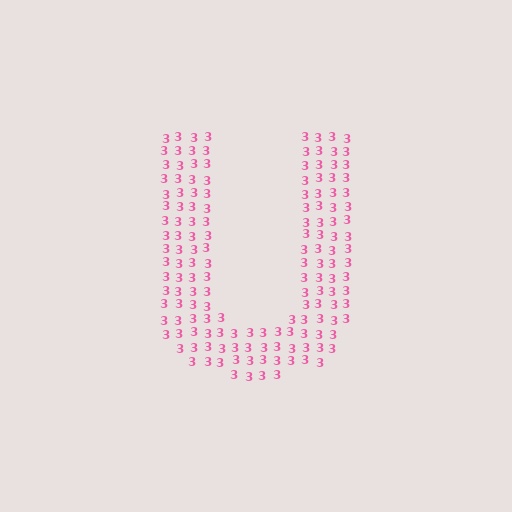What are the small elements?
The small elements are digit 3's.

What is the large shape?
The large shape is the letter U.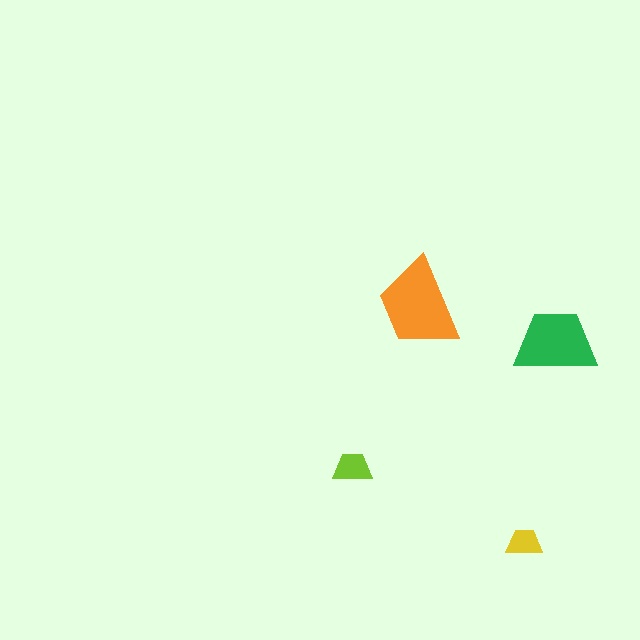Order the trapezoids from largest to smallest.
the orange one, the green one, the lime one, the yellow one.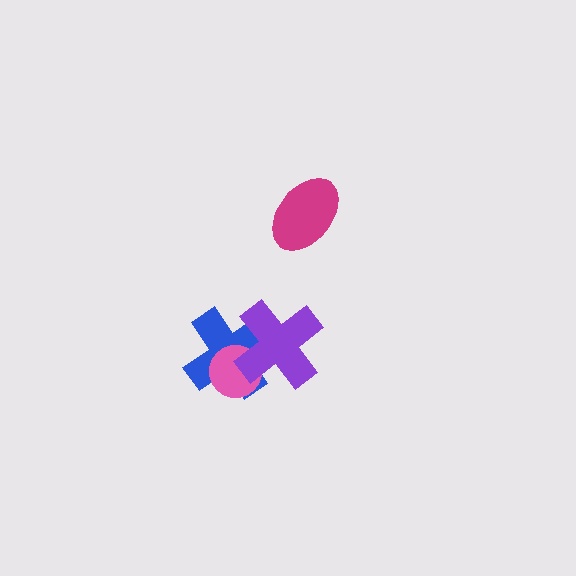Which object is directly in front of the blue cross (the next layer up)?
The pink circle is directly in front of the blue cross.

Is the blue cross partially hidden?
Yes, it is partially covered by another shape.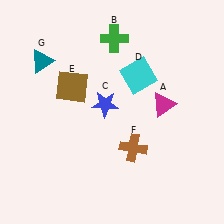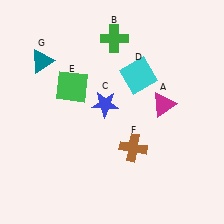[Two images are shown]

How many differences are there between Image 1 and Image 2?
There is 1 difference between the two images.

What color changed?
The square (E) changed from brown in Image 1 to green in Image 2.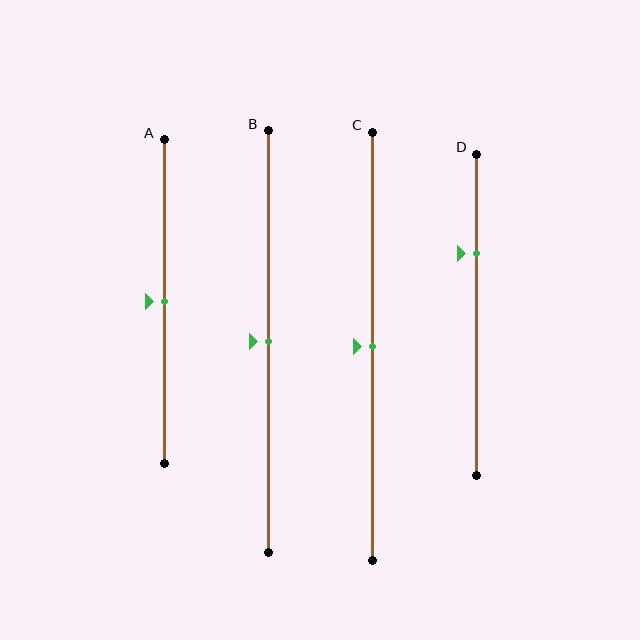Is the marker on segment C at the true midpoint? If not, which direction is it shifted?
Yes, the marker on segment C is at the true midpoint.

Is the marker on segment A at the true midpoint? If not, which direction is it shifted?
Yes, the marker on segment A is at the true midpoint.